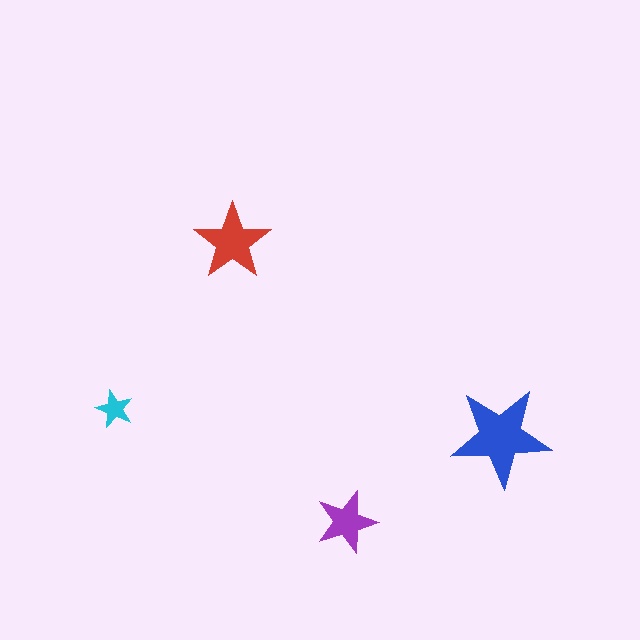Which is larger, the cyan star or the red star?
The red one.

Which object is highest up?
The red star is topmost.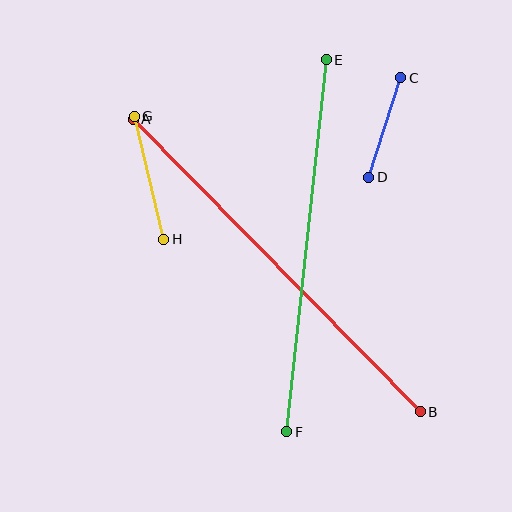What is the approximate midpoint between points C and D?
The midpoint is at approximately (385, 128) pixels.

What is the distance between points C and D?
The distance is approximately 104 pixels.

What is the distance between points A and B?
The distance is approximately 409 pixels.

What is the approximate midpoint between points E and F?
The midpoint is at approximately (306, 246) pixels.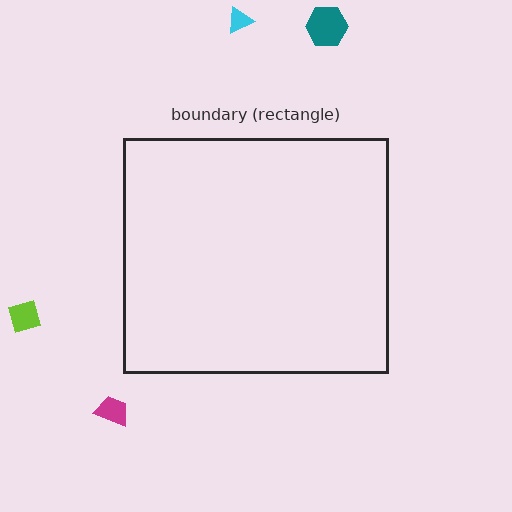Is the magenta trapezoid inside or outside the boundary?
Outside.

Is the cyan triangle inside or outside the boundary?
Outside.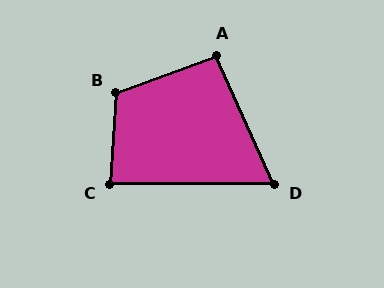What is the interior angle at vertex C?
Approximately 86 degrees (approximately right).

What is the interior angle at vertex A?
Approximately 94 degrees (approximately right).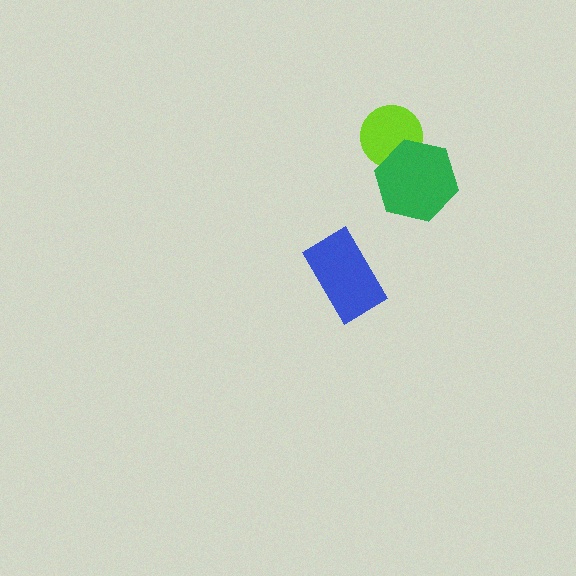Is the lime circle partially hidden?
Yes, it is partially covered by another shape.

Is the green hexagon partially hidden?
No, no other shape covers it.